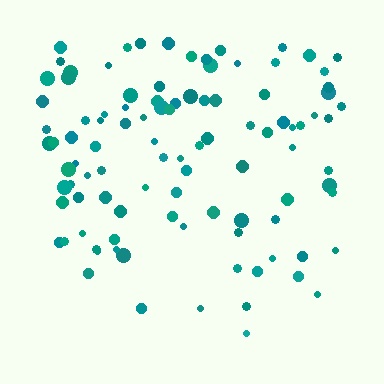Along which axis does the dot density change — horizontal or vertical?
Vertical.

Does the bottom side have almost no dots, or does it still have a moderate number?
Still a moderate number, just noticeably fewer than the top.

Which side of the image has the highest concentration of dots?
The top.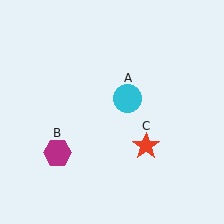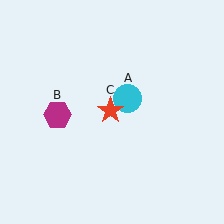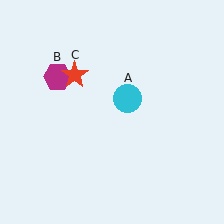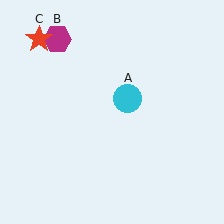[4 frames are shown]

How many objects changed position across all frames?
2 objects changed position: magenta hexagon (object B), red star (object C).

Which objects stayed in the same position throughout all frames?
Cyan circle (object A) remained stationary.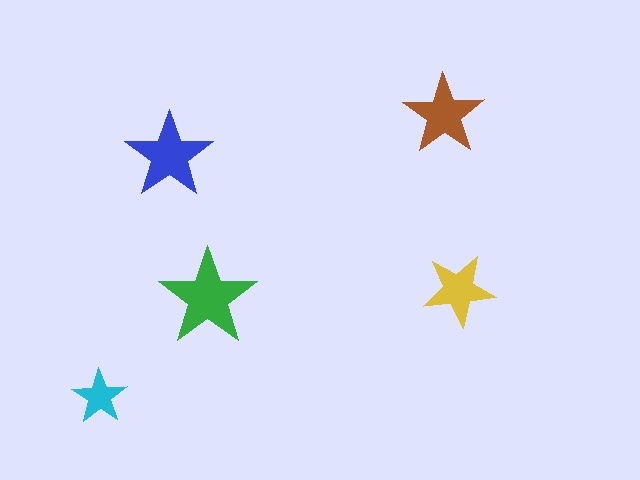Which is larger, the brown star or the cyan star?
The brown one.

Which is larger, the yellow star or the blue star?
The blue one.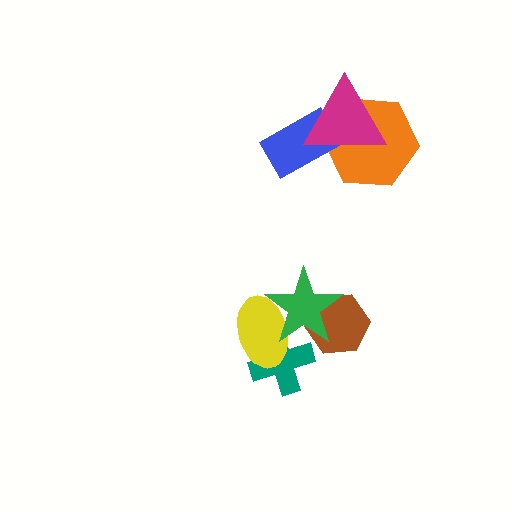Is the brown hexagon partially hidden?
Yes, it is partially covered by another shape.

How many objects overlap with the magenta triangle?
2 objects overlap with the magenta triangle.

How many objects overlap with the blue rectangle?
2 objects overlap with the blue rectangle.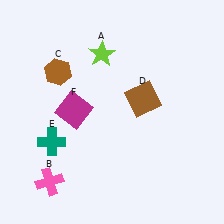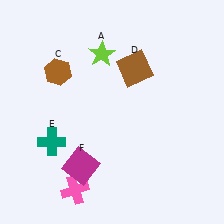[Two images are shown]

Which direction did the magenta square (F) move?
The magenta square (F) moved down.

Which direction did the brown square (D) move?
The brown square (D) moved up.